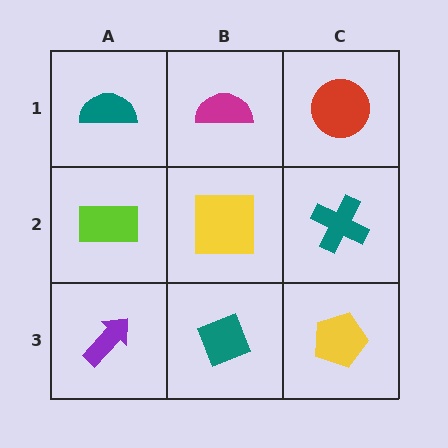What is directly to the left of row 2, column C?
A yellow square.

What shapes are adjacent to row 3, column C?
A teal cross (row 2, column C), a teal diamond (row 3, column B).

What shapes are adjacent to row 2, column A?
A teal semicircle (row 1, column A), a purple arrow (row 3, column A), a yellow square (row 2, column B).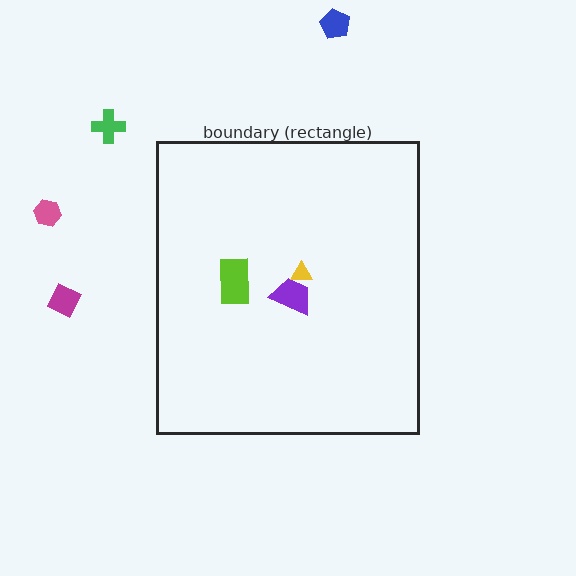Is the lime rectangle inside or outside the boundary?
Inside.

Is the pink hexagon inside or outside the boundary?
Outside.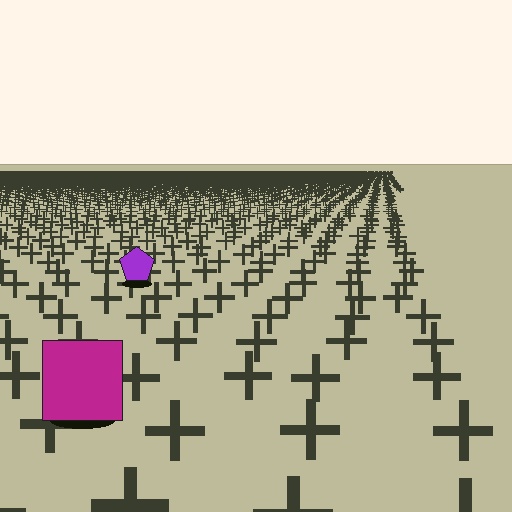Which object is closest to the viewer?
The magenta square is closest. The texture marks near it are larger and more spread out.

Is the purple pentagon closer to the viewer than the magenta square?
No. The magenta square is closer — you can tell from the texture gradient: the ground texture is coarser near it.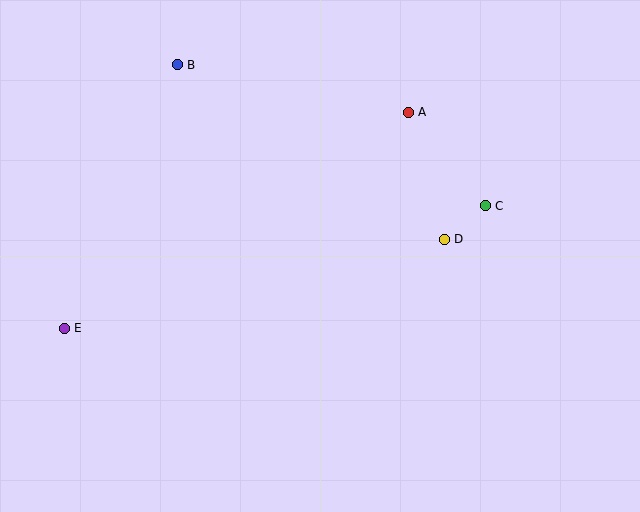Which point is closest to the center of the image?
Point D at (444, 239) is closest to the center.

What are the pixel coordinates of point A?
Point A is at (408, 112).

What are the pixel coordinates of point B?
Point B is at (177, 65).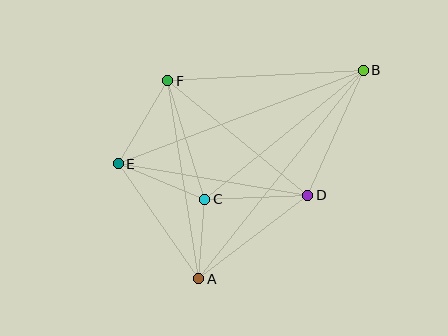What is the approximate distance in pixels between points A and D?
The distance between A and D is approximately 137 pixels.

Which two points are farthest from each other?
Points A and B are farthest from each other.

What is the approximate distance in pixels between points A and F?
The distance between A and F is approximately 200 pixels.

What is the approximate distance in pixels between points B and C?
The distance between B and C is approximately 205 pixels.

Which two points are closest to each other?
Points A and C are closest to each other.